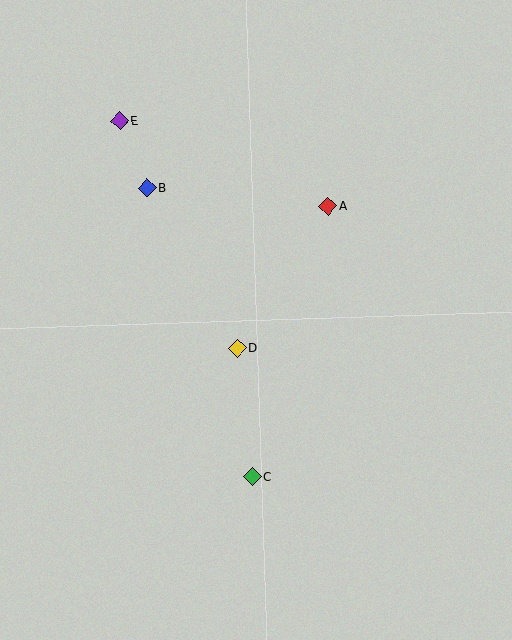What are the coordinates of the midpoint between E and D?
The midpoint between E and D is at (178, 235).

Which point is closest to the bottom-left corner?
Point C is closest to the bottom-left corner.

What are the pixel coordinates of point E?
Point E is at (120, 121).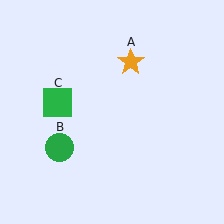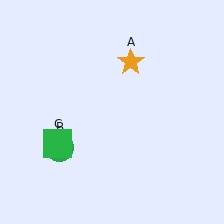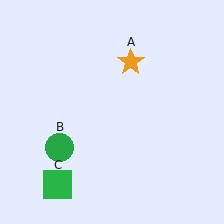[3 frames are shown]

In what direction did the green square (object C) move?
The green square (object C) moved down.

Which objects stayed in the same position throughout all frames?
Orange star (object A) and green circle (object B) remained stationary.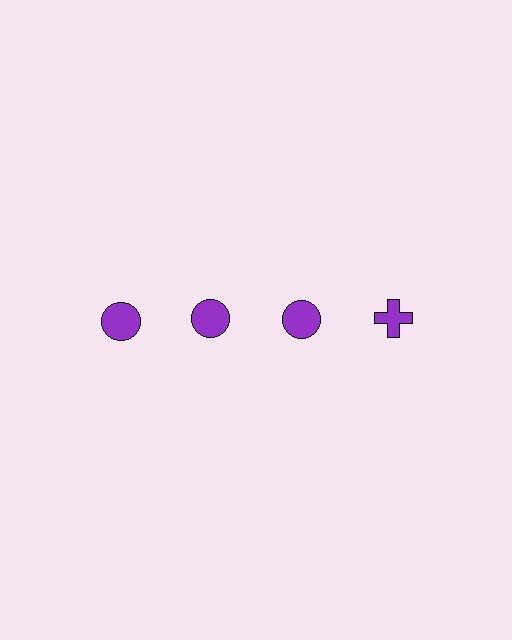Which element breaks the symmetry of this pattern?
The purple cross in the top row, second from right column breaks the symmetry. All other shapes are purple circles.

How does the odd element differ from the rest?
It has a different shape: cross instead of circle.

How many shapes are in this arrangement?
There are 4 shapes arranged in a grid pattern.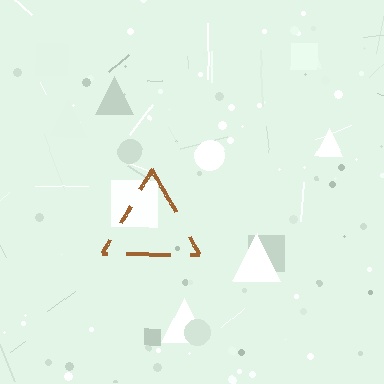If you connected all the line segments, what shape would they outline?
They would outline a triangle.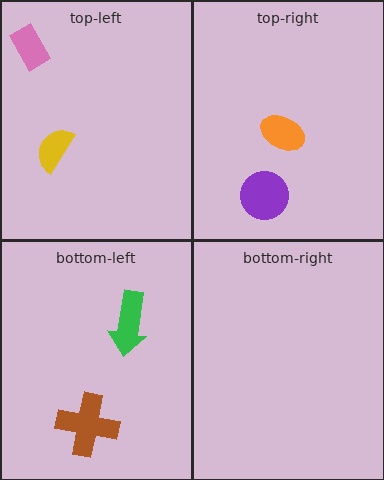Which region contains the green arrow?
The bottom-left region.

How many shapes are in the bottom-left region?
2.